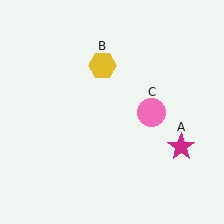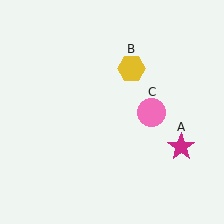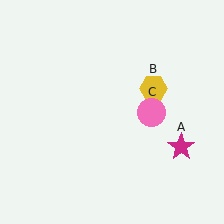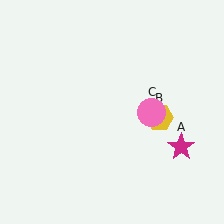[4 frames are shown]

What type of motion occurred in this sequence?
The yellow hexagon (object B) rotated clockwise around the center of the scene.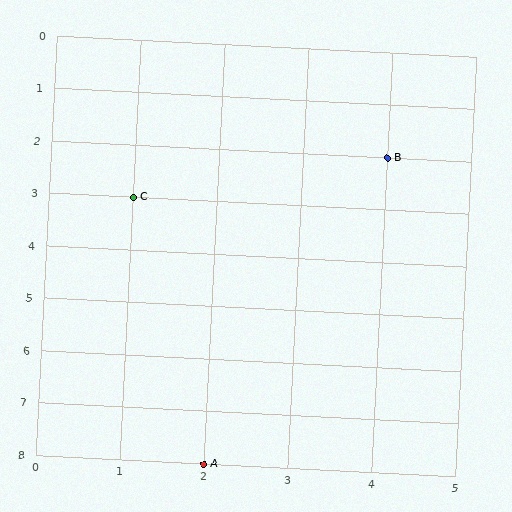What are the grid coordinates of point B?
Point B is at grid coordinates (4, 2).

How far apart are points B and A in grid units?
Points B and A are 2 columns and 6 rows apart (about 6.3 grid units diagonally).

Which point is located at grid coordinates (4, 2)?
Point B is at (4, 2).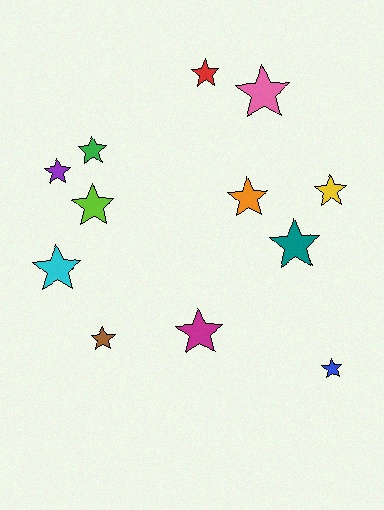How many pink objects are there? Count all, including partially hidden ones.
There is 1 pink object.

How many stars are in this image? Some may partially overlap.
There are 12 stars.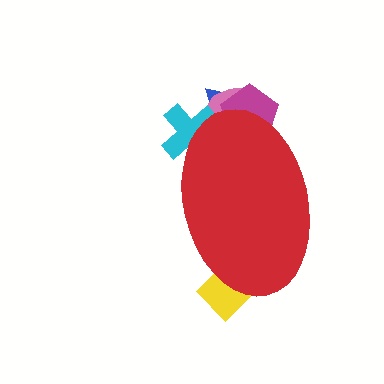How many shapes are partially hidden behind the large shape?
5 shapes are partially hidden.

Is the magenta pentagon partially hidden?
Yes, the magenta pentagon is partially hidden behind the red ellipse.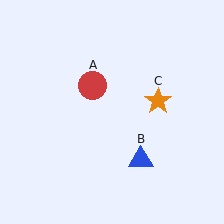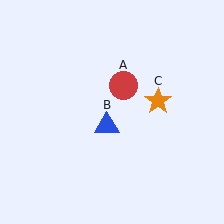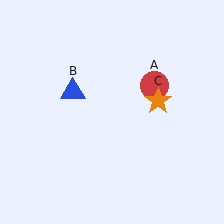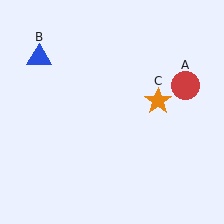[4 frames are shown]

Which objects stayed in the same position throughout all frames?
Orange star (object C) remained stationary.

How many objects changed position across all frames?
2 objects changed position: red circle (object A), blue triangle (object B).